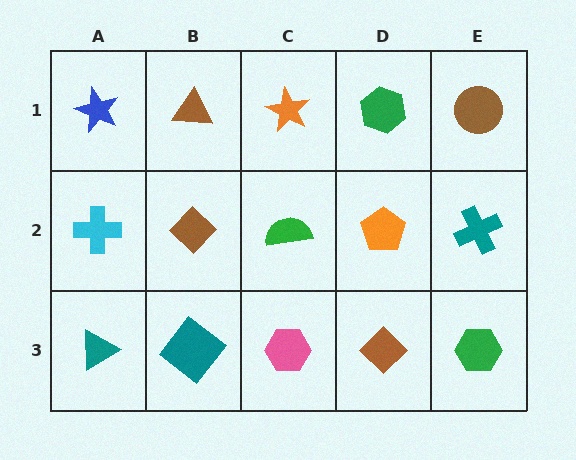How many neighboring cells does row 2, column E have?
3.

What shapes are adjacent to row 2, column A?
A blue star (row 1, column A), a teal triangle (row 3, column A), a brown diamond (row 2, column B).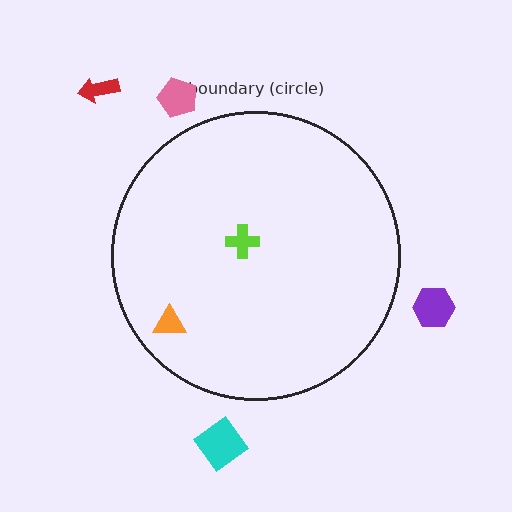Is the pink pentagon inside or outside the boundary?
Outside.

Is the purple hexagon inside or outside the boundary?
Outside.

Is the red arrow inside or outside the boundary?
Outside.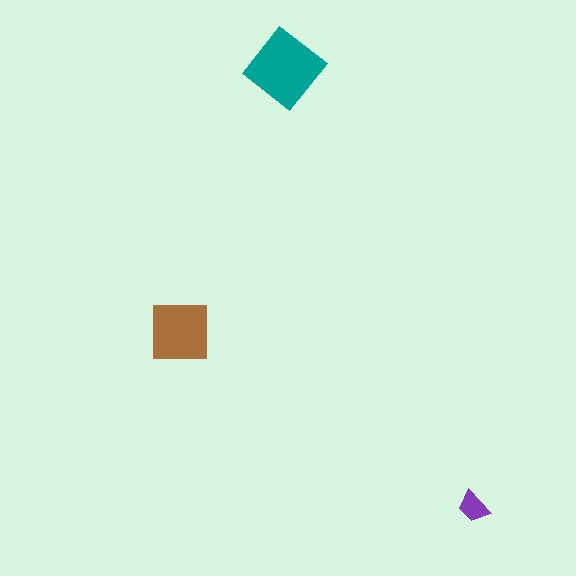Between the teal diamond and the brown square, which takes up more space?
The teal diamond.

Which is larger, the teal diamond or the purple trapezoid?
The teal diamond.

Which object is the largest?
The teal diamond.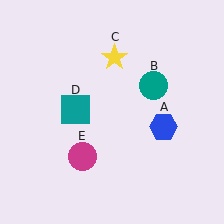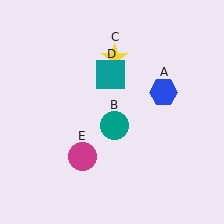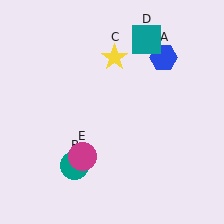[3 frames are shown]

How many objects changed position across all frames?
3 objects changed position: blue hexagon (object A), teal circle (object B), teal square (object D).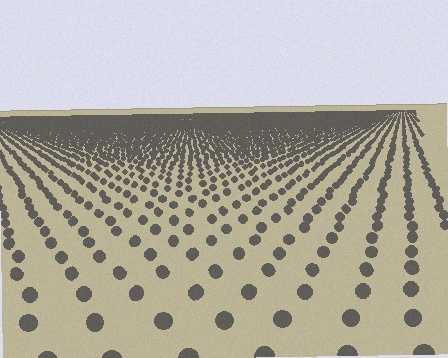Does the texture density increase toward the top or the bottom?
Density increases toward the top.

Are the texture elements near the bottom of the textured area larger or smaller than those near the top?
Larger. Near the bottom, elements are closer to the viewer and appear at a bigger on-screen size.